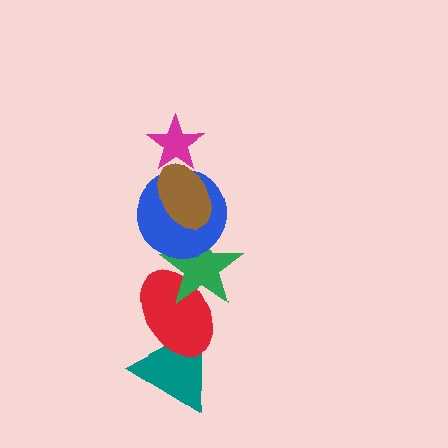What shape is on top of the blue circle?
The brown ellipse is on top of the blue circle.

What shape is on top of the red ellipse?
The green star is on top of the red ellipse.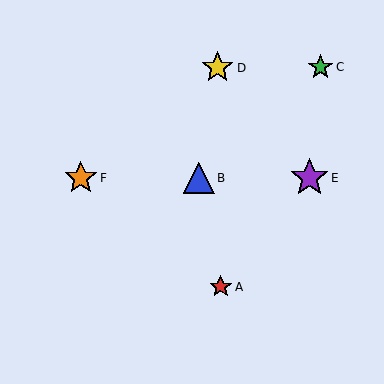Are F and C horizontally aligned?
No, F is at y≈178 and C is at y≈67.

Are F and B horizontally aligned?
Yes, both are at y≈178.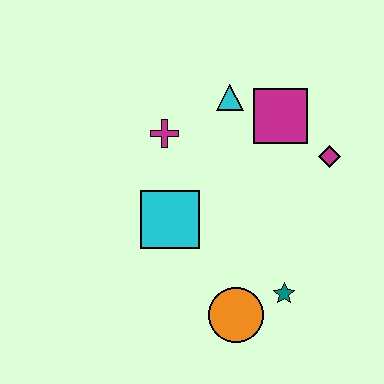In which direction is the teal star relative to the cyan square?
The teal star is to the right of the cyan square.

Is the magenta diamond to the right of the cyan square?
Yes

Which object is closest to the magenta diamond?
The magenta square is closest to the magenta diamond.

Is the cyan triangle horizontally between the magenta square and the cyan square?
Yes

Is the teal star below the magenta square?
Yes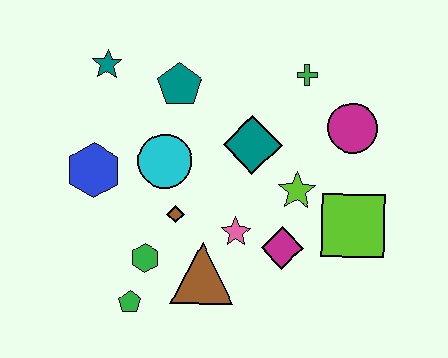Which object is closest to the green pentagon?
The green hexagon is closest to the green pentagon.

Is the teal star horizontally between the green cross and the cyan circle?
No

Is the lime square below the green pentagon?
No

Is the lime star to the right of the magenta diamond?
Yes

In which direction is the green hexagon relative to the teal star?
The green hexagon is below the teal star.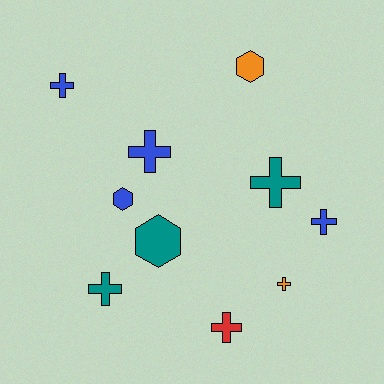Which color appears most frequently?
Blue, with 4 objects.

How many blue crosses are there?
There are 3 blue crosses.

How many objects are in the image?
There are 10 objects.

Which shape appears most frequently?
Cross, with 7 objects.